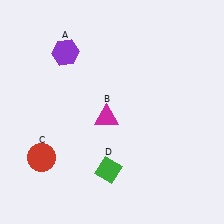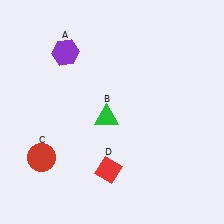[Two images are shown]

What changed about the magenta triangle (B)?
In Image 1, B is magenta. In Image 2, it changed to green.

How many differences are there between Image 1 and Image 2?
There are 2 differences between the two images.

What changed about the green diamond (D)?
In Image 1, D is green. In Image 2, it changed to red.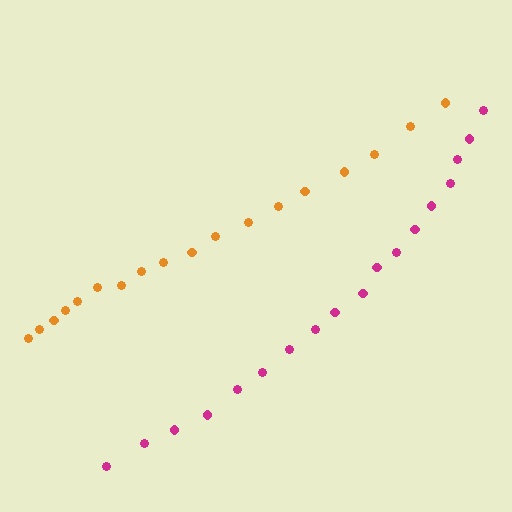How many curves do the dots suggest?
There are 2 distinct paths.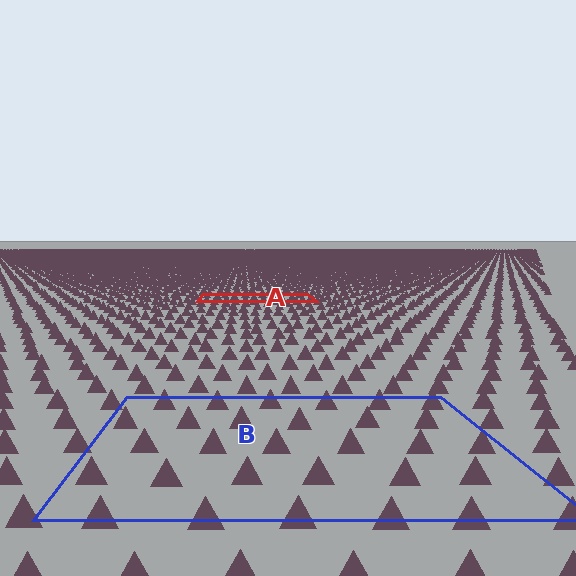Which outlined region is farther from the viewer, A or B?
Region A is farther from the viewer — the texture elements inside it appear smaller and more densely packed.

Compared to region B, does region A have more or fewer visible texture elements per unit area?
Region A has more texture elements per unit area — they are packed more densely because it is farther away.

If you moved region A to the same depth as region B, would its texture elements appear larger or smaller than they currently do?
They would appear larger. At a closer depth, the same texture elements are projected at a bigger on-screen size.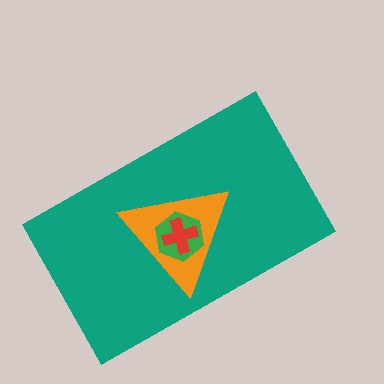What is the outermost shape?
The teal rectangle.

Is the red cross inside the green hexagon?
Yes.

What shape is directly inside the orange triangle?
The green hexagon.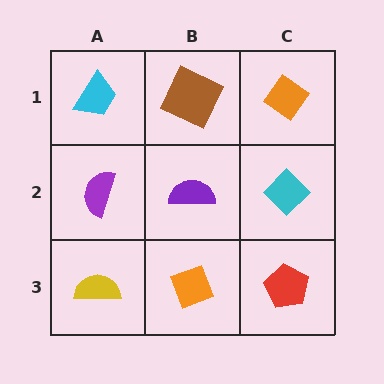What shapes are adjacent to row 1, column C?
A cyan diamond (row 2, column C), a brown square (row 1, column B).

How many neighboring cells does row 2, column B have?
4.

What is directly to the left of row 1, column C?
A brown square.